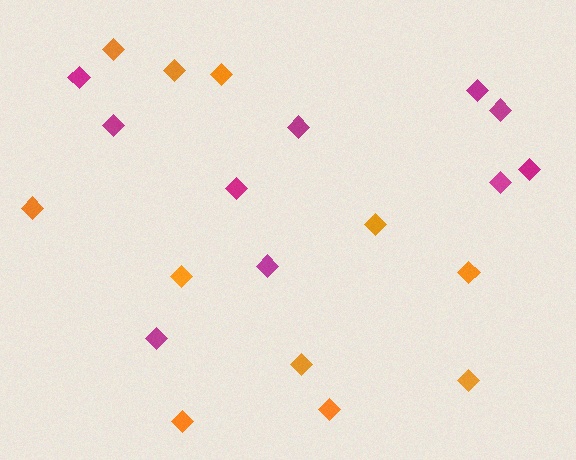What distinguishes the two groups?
There are 2 groups: one group of magenta diamonds (10) and one group of orange diamonds (11).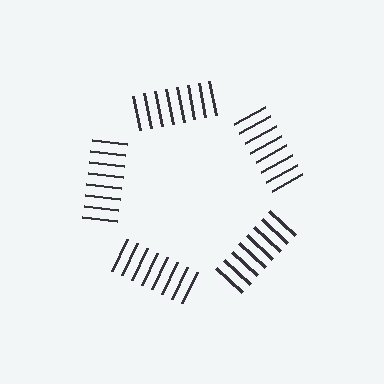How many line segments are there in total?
40 — 8 along each of the 5 edges.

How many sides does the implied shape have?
5 sides — the line-ends trace a pentagon.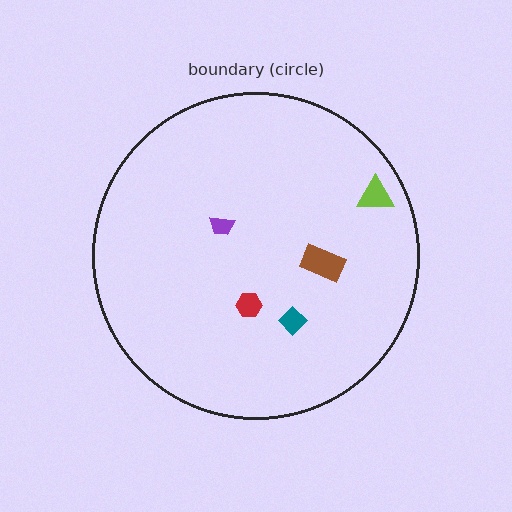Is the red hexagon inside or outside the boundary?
Inside.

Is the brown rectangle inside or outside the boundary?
Inside.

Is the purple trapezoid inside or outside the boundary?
Inside.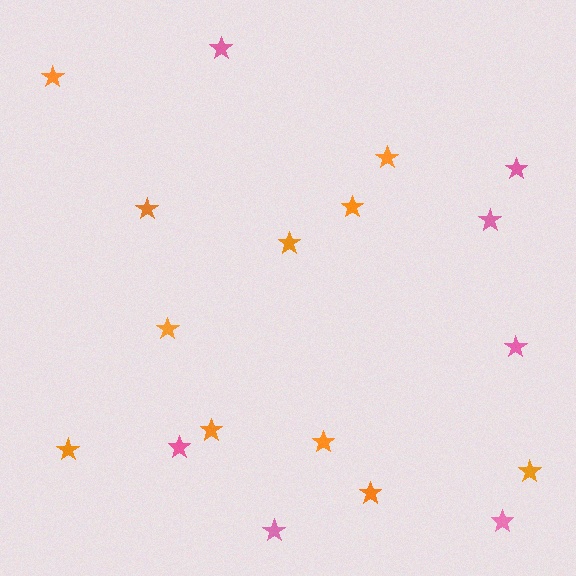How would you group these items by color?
There are 2 groups: one group of pink stars (7) and one group of orange stars (11).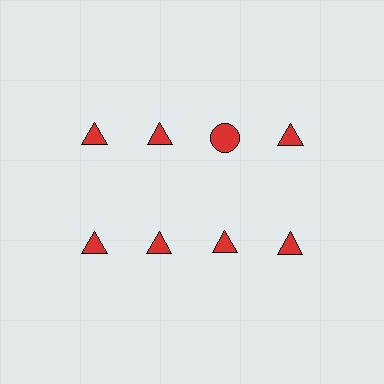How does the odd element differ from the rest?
It has a different shape: circle instead of triangle.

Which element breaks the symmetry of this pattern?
The red circle in the top row, center column breaks the symmetry. All other shapes are red triangles.